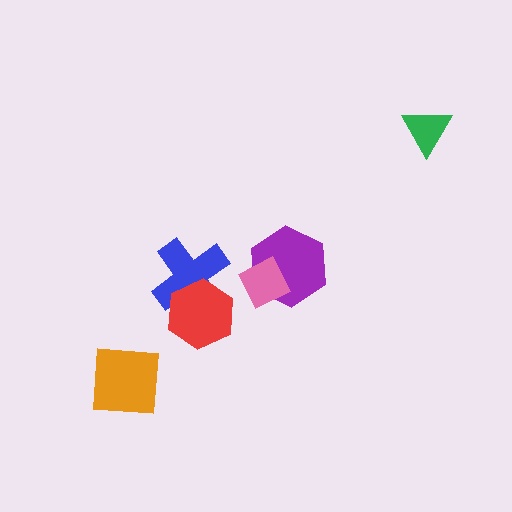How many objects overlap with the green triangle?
0 objects overlap with the green triangle.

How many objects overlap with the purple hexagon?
1 object overlaps with the purple hexagon.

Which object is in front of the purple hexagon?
The pink diamond is in front of the purple hexagon.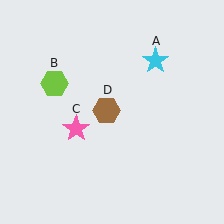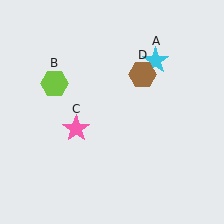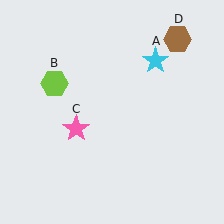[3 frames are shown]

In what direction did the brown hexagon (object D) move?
The brown hexagon (object D) moved up and to the right.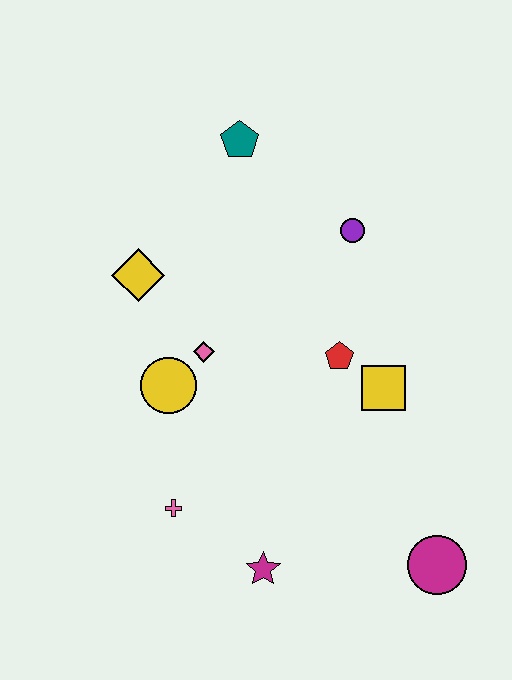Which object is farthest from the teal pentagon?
The magenta circle is farthest from the teal pentagon.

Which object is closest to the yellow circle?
The pink diamond is closest to the yellow circle.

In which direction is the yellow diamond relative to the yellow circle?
The yellow diamond is above the yellow circle.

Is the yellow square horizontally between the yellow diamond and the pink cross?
No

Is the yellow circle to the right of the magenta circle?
No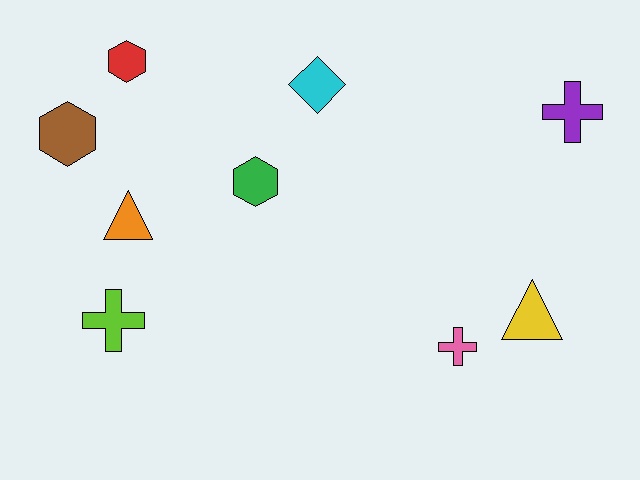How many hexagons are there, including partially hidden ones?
There are 3 hexagons.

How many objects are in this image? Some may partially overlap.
There are 9 objects.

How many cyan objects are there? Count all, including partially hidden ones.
There is 1 cyan object.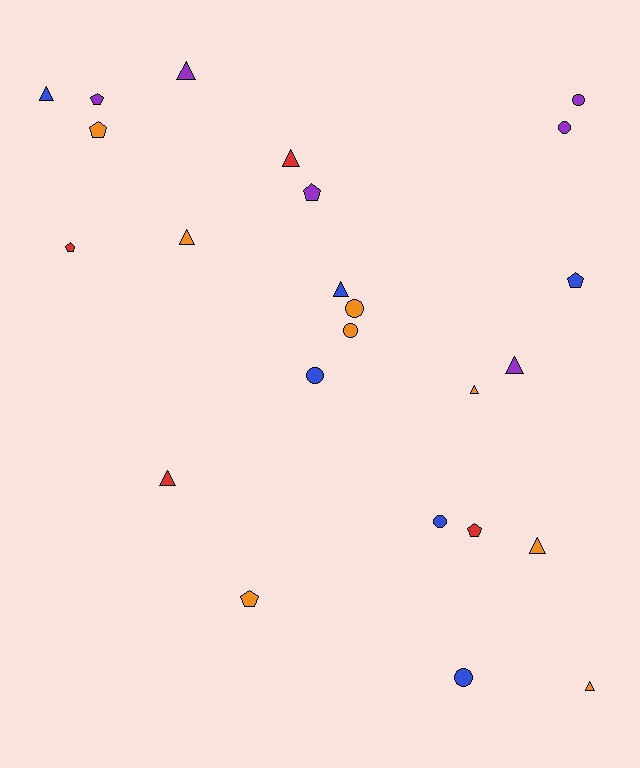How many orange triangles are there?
There are 4 orange triangles.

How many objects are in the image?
There are 24 objects.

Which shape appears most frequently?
Triangle, with 10 objects.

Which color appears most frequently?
Orange, with 8 objects.